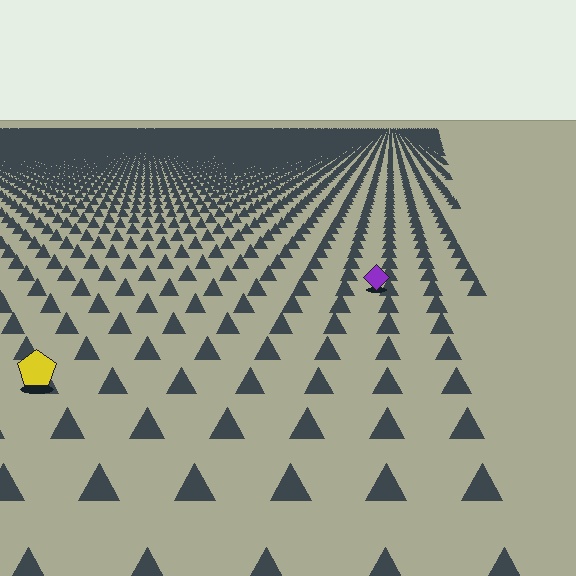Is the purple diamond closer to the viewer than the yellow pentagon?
No. The yellow pentagon is closer — you can tell from the texture gradient: the ground texture is coarser near it.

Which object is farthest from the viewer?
The purple diamond is farthest from the viewer. It appears smaller and the ground texture around it is denser.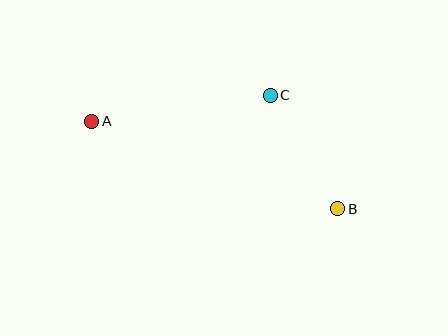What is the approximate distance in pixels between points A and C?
The distance between A and C is approximately 181 pixels.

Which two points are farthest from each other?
Points A and B are farthest from each other.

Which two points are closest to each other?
Points B and C are closest to each other.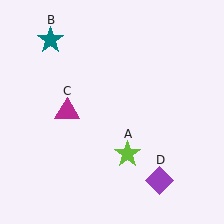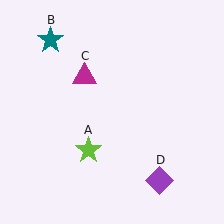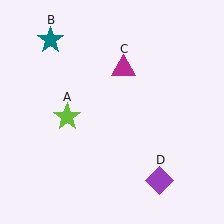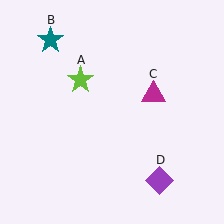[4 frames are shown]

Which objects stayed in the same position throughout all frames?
Teal star (object B) and purple diamond (object D) remained stationary.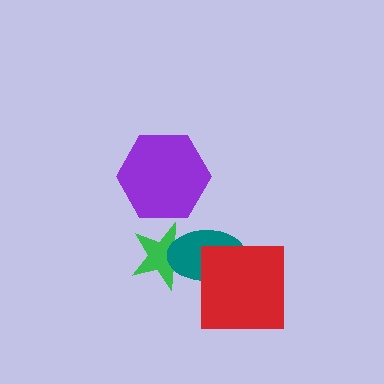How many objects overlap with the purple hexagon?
0 objects overlap with the purple hexagon.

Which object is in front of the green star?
The teal ellipse is in front of the green star.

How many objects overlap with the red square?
1 object overlaps with the red square.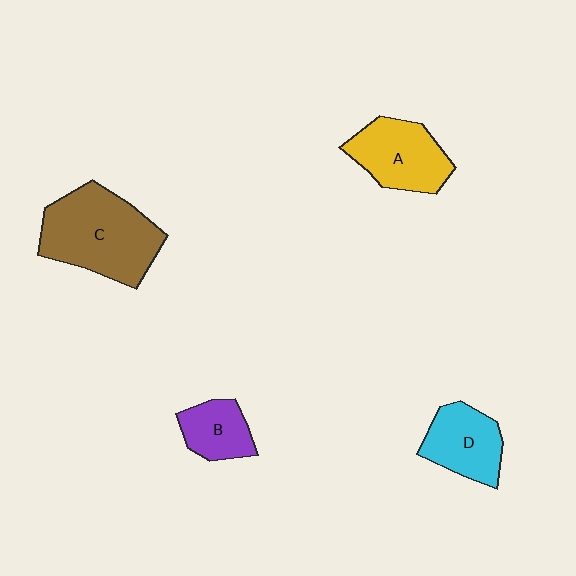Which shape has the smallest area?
Shape B (purple).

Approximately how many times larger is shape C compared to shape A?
Approximately 1.5 times.